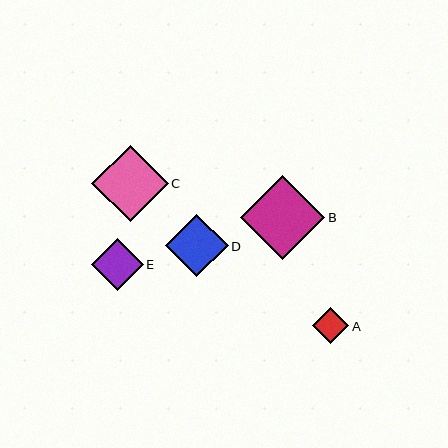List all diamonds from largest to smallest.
From largest to smallest: B, C, D, E, A.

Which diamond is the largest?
Diamond B is the largest with a size of approximately 84 pixels.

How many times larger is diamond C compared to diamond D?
Diamond C is approximately 1.2 times the size of diamond D.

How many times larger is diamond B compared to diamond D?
Diamond B is approximately 1.4 times the size of diamond D.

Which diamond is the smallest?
Diamond A is the smallest with a size of approximately 37 pixels.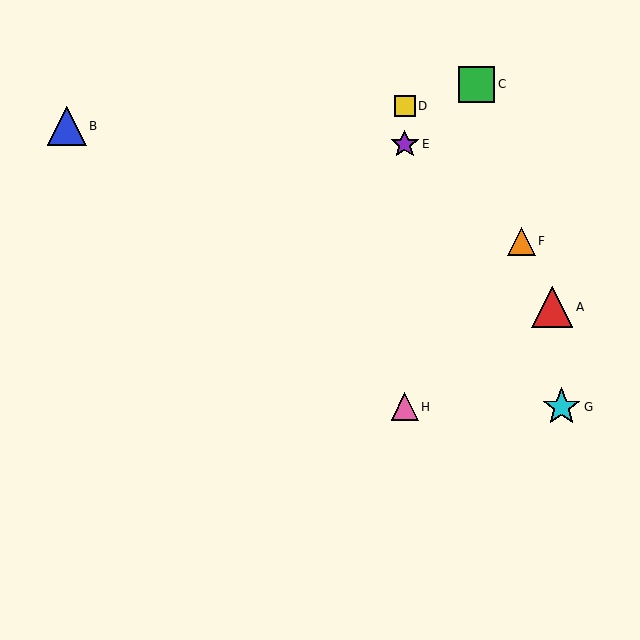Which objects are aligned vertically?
Objects D, E, H are aligned vertically.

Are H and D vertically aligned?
Yes, both are at x≈405.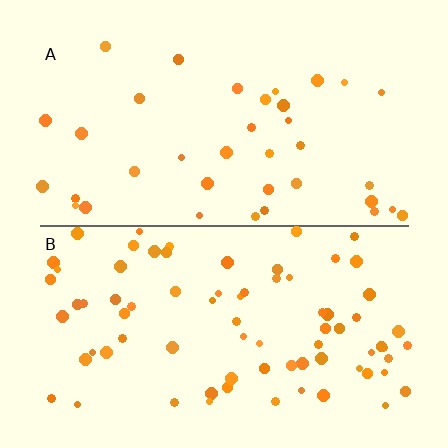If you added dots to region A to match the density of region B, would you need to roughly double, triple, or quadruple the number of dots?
Approximately double.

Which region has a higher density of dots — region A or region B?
B (the bottom).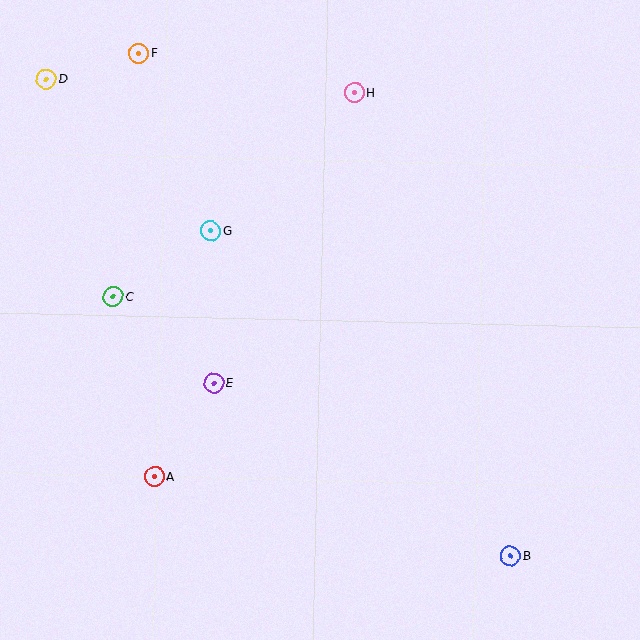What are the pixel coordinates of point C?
Point C is at (113, 296).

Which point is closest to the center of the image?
Point E at (214, 383) is closest to the center.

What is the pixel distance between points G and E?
The distance between G and E is 152 pixels.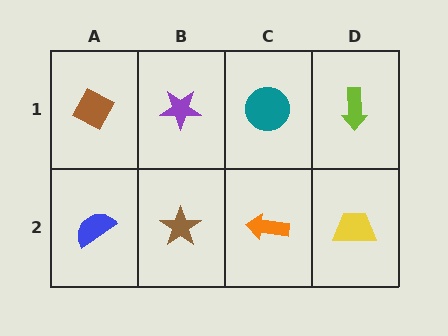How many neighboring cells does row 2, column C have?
3.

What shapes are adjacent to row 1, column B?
A brown star (row 2, column B), a brown diamond (row 1, column A), a teal circle (row 1, column C).